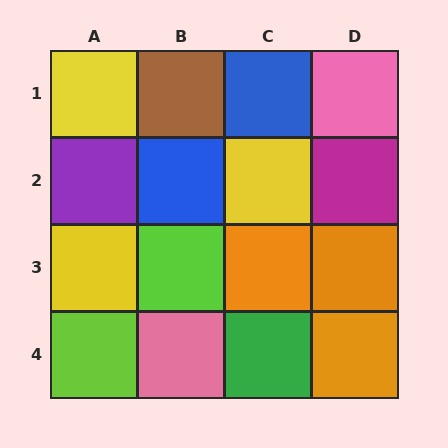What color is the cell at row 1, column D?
Pink.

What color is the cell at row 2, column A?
Purple.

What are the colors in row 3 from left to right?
Yellow, lime, orange, orange.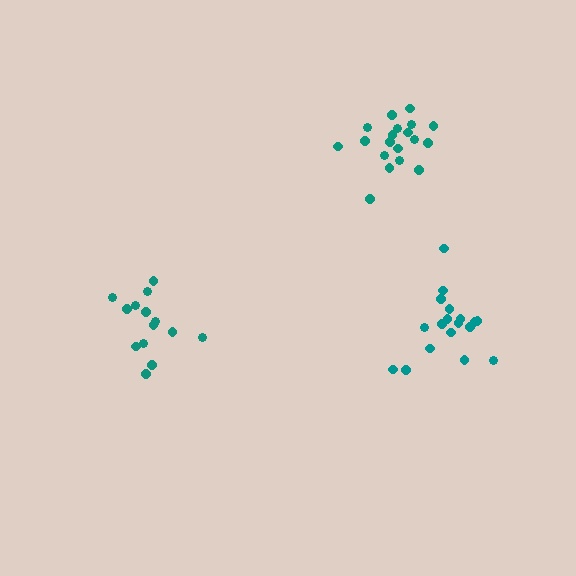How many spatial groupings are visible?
There are 3 spatial groupings.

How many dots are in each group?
Group 1: 19 dots, Group 2: 14 dots, Group 3: 18 dots (51 total).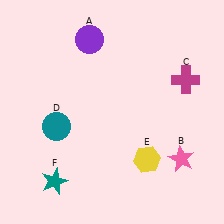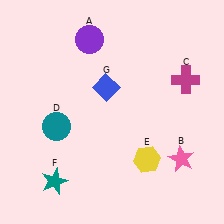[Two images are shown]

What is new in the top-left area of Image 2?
A blue diamond (G) was added in the top-left area of Image 2.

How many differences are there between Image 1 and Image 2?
There is 1 difference between the two images.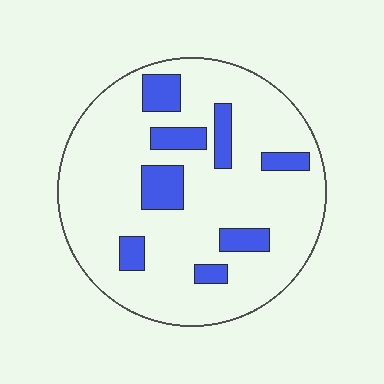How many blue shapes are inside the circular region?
8.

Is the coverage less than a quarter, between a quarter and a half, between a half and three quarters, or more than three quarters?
Less than a quarter.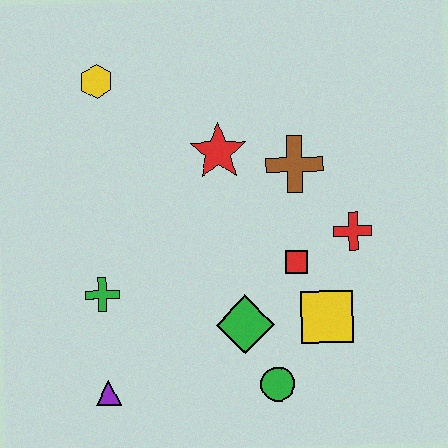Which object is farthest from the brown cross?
The purple triangle is farthest from the brown cross.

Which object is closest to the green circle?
The green diamond is closest to the green circle.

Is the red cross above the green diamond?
Yes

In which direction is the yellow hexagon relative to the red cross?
The yellow hexagon is to the left of the red cross.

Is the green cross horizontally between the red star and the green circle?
No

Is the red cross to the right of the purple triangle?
Yes